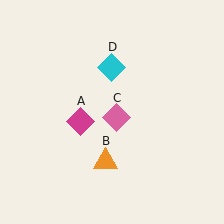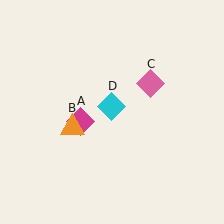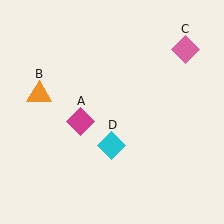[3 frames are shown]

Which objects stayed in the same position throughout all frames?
Magenta diamond (object A) remained stationary.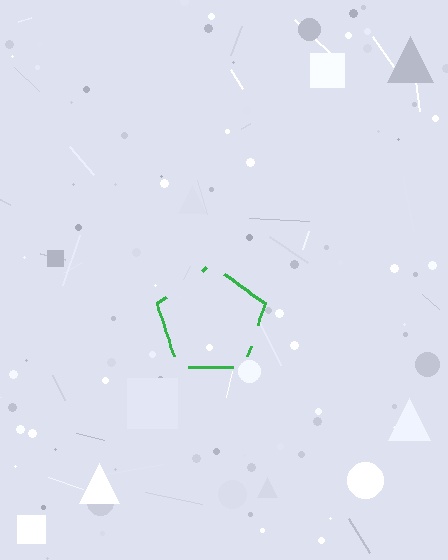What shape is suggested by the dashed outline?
The dashed outline suggests a pentagon.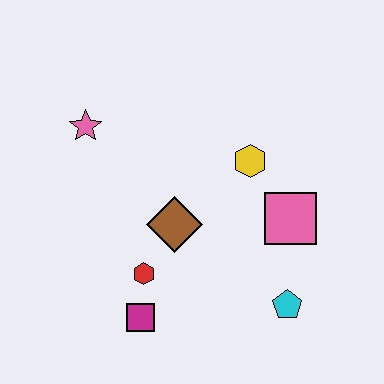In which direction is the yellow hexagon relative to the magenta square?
The yellow hexagon is above the magenta square.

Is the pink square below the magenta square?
No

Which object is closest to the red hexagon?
The magenta square is closest to the red hexagon.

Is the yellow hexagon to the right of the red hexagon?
Yes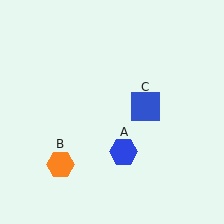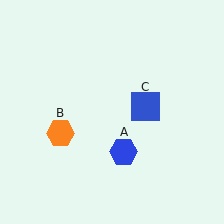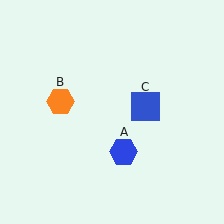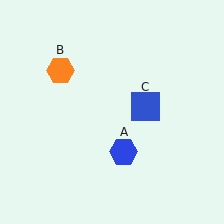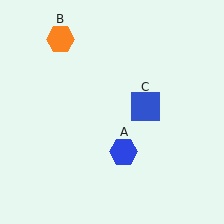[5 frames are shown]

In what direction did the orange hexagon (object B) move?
The orange hexagon (object B) moved up.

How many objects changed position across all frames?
1 object changed position: orange hexagon (object B).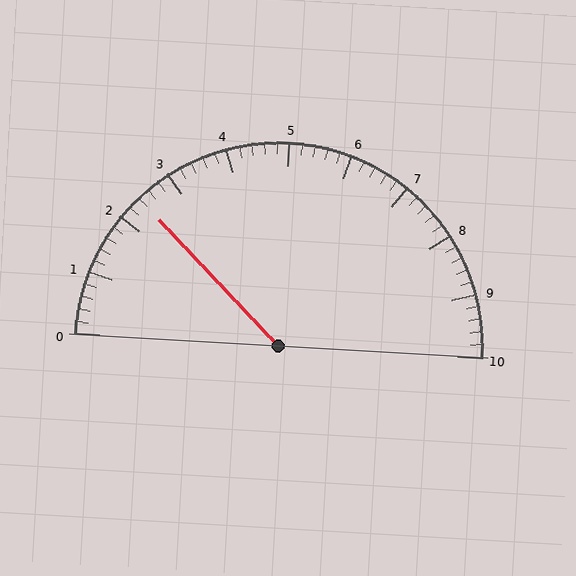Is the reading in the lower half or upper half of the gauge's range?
The reading is in the lower half of the range (0 to 10).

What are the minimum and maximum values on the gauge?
The gauge ranges from 0 to 10.